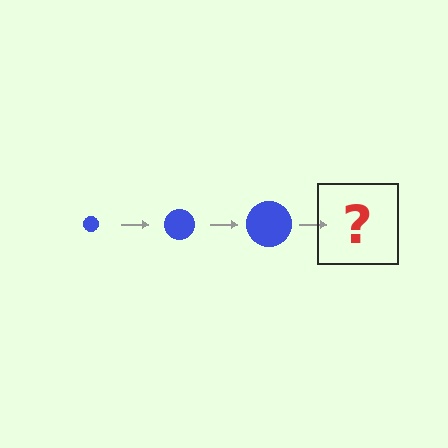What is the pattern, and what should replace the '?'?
The pattern is that the circle gets progressively larger each step. The '?' should be a blue circle, larger than the previous one.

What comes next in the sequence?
The next element should be a blue circle, larger than the previous one.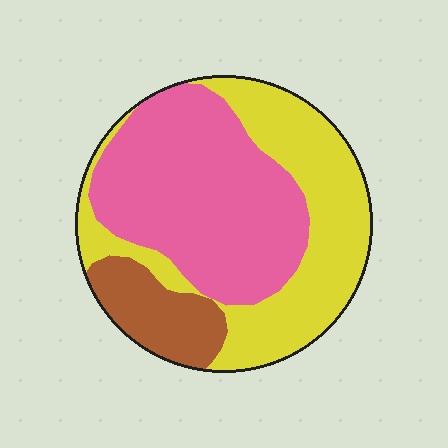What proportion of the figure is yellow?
Yellow covers 40% of the figure.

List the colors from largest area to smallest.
From largest to smallest: pink, yellow, brown.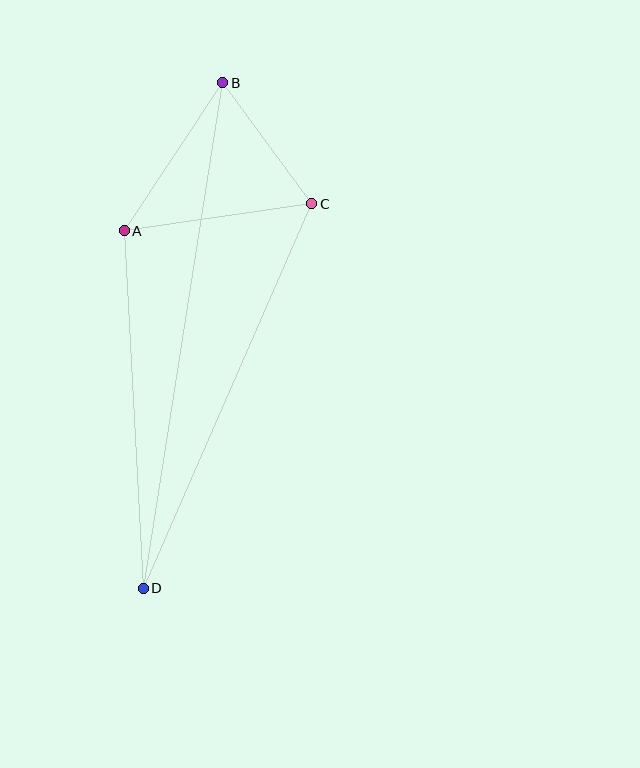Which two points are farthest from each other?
Points B and D are farthest from each other.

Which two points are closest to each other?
Points B and C are closest to each other.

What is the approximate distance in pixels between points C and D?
The distance between C and D is approximately 420 pixels.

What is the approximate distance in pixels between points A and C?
The distance between A and C is approximately 190 pixels.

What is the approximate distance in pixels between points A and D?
The distance between A and D is approximately 358 pixels.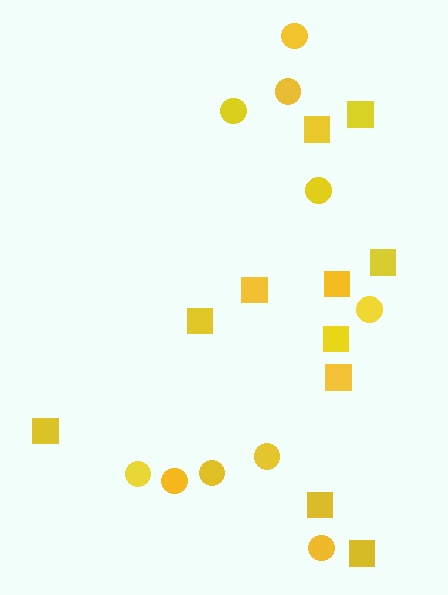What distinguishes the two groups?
There are 2 groups: one group of squares (11) and one group of circles (10).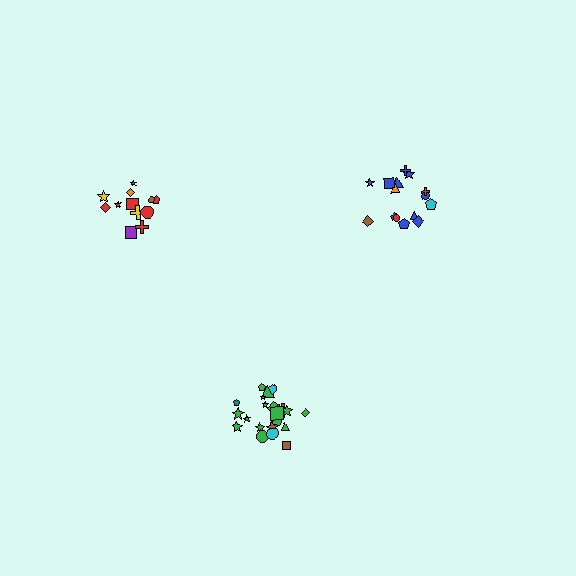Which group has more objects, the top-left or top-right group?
The top-right group.